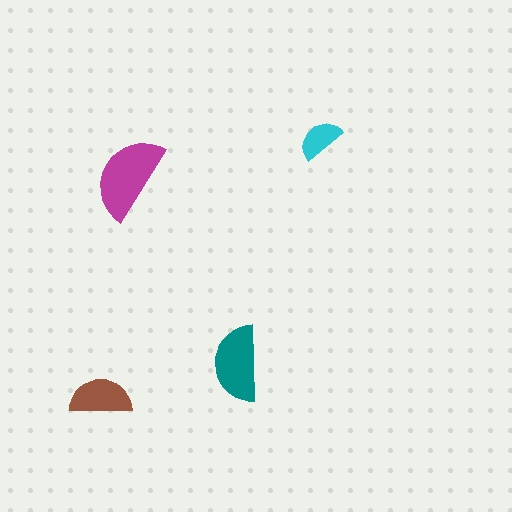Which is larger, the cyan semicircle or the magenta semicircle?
The magenta one.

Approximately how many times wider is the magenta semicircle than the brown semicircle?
About 1.5 times wider.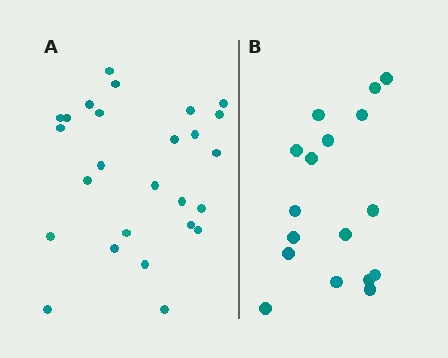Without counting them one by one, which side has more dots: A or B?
Region A (the left region) has more dots.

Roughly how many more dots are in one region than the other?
Region A has roughly 8 or so more dots than region B.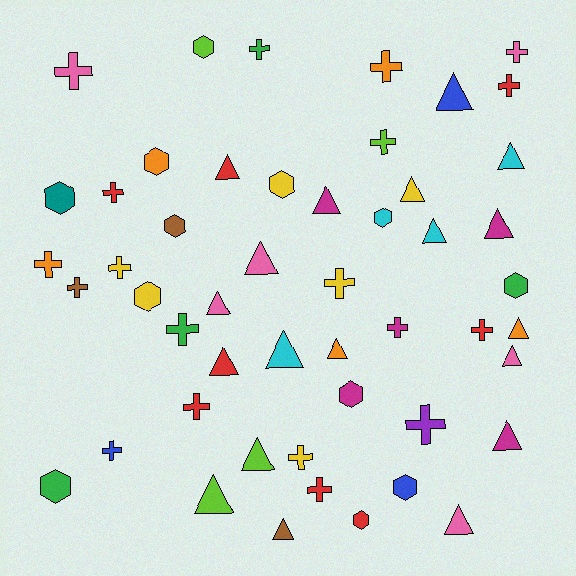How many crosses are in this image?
There are 19 crosses.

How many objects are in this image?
There are 50 objects.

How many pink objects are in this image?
There are 6 pink objects.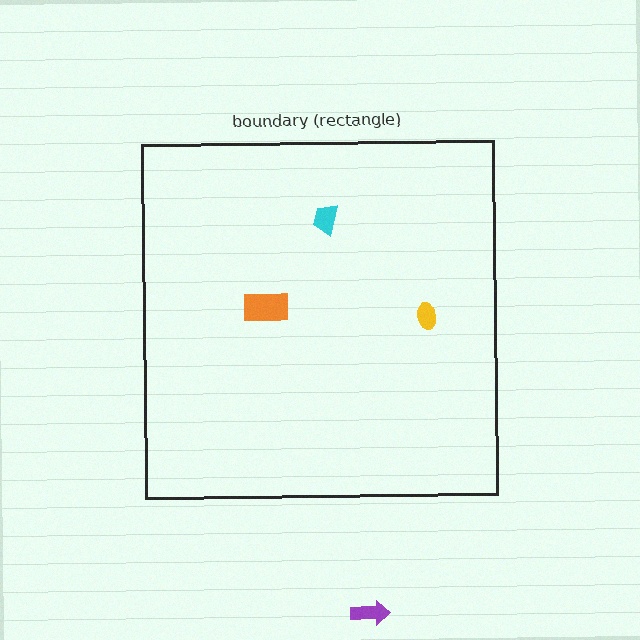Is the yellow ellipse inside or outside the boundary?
Inside.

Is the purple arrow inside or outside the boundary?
Outside.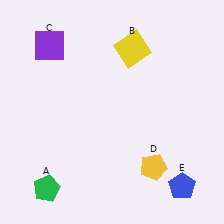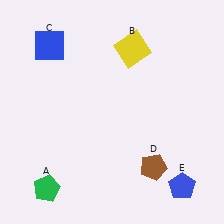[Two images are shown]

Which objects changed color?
C changed from purple to blue. D changed from yellow to brown.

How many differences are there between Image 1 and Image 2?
There are 2 differences between the two images.